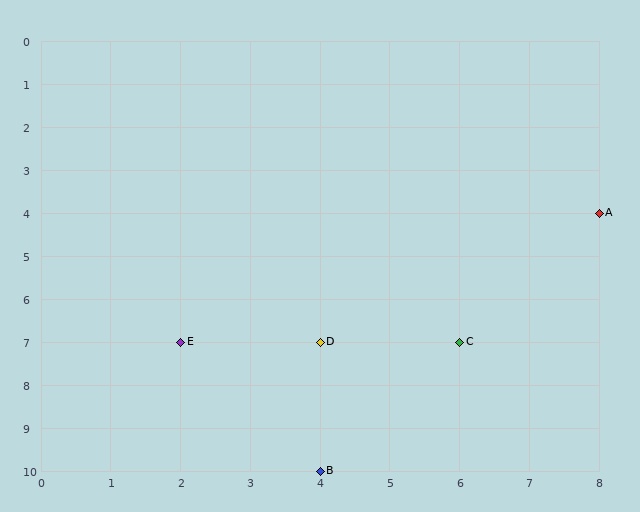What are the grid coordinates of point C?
Point C is at grid coordinates (6, 7).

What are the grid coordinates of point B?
Point B is at grid coordinates (4, 10).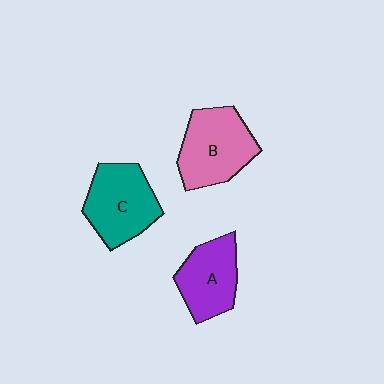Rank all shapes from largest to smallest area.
From largest to smallest: B (pink), C (teal), A (purple).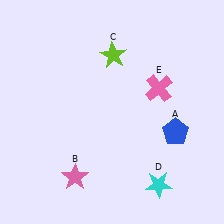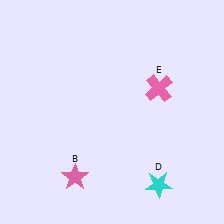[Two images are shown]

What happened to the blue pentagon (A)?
The blue pentagon (A) was removed in Image 2. It was in the bottom-right area of Image 1.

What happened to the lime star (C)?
The lime star (C) was removed in Image 2. It was in the top-right area of Image 1.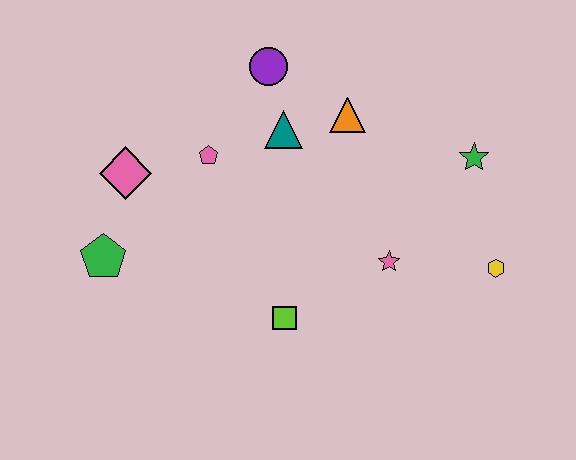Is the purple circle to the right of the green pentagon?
Yes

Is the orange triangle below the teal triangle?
No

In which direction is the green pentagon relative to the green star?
The green pentagon is to the left of the green star.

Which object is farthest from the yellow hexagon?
The green pentagon is farthest from the yellow hexagon.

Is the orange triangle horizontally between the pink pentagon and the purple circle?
No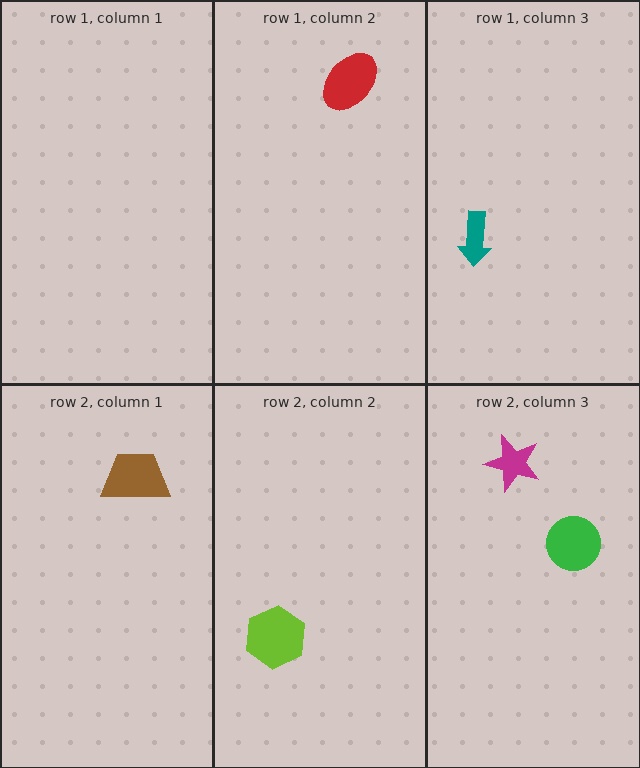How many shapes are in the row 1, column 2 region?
1.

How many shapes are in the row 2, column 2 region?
1.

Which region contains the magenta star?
The row 2, column 3 region.